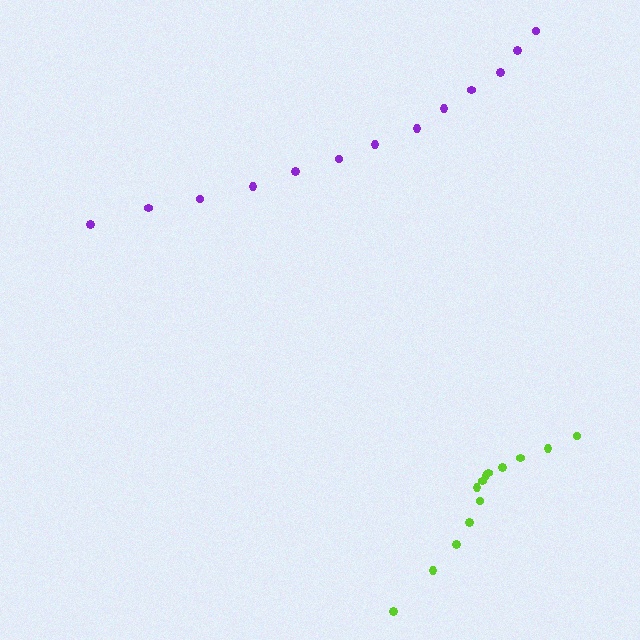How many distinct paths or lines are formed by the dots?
There are 2 distinct paths.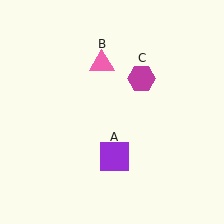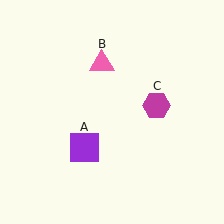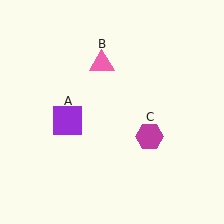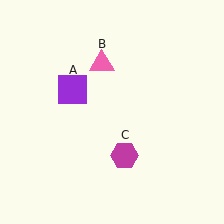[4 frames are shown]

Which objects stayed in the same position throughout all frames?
Pink triangle (object B) remained stationary.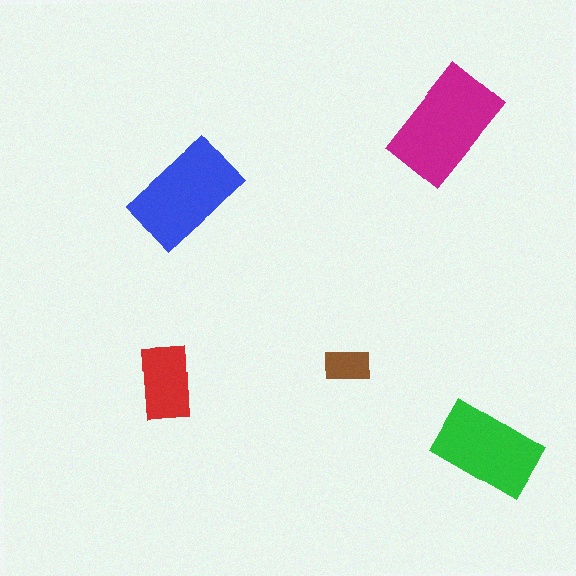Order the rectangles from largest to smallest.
the magenta one, the blue one, the green one, the red one, the brown one.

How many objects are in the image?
There are 5 objects in the image.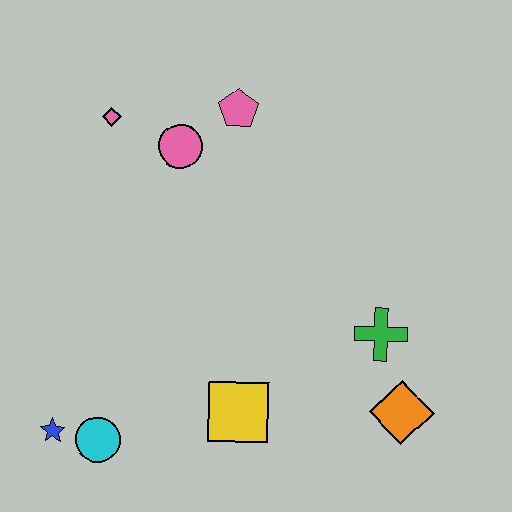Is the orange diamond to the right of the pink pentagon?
Yes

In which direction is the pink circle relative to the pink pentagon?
The pink circle is to the left of the pink pentagon.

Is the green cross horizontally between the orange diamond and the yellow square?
Yes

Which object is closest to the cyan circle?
The blue star is closest to the cyan circle.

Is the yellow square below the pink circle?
Yes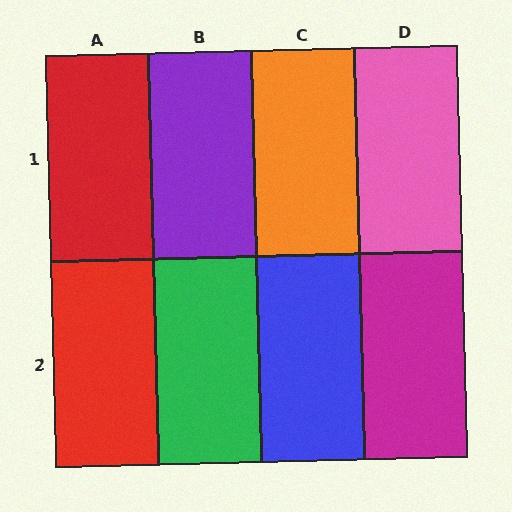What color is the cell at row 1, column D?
Pink.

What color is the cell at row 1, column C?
Orange.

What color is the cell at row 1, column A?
Red.